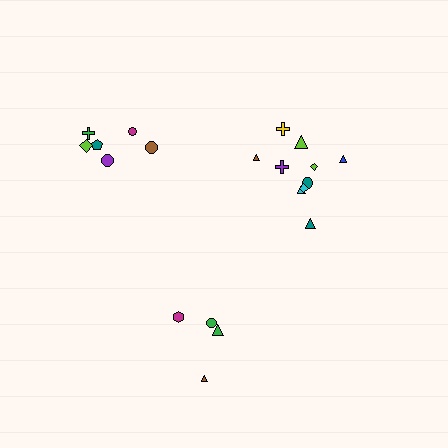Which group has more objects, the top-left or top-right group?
The top-right group.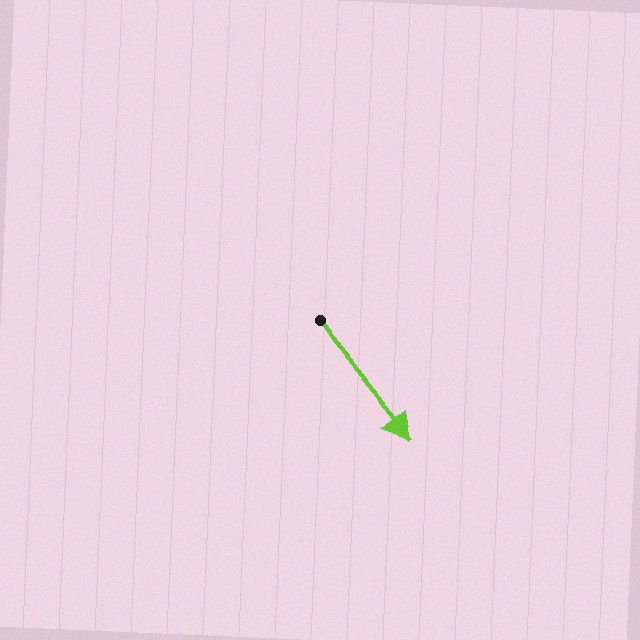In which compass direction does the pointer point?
Southeast.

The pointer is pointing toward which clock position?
Roughly 5 o'clock.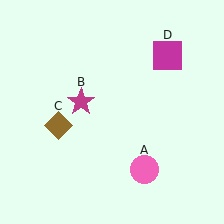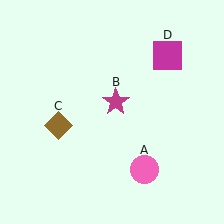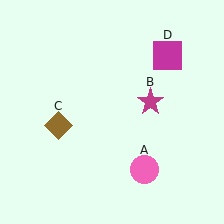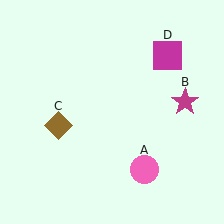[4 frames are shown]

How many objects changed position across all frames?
1 object changed position: magenta star (object B).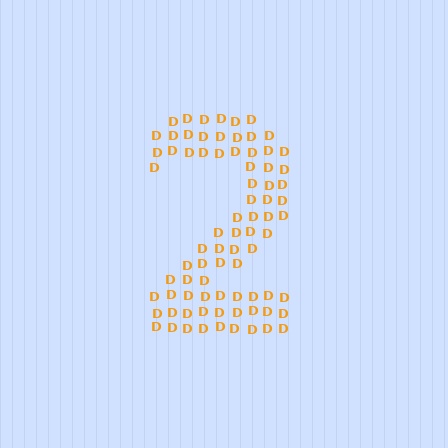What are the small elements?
The small elements are letter D's.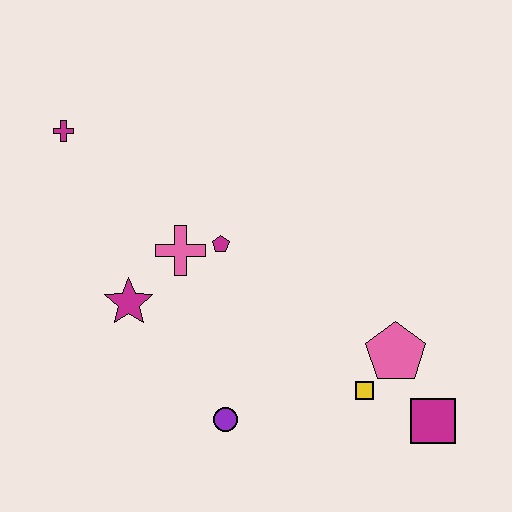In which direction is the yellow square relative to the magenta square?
The yellow square is to the left of the magenta square.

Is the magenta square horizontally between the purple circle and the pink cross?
No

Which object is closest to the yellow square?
The pink pentagon is closest to the yellow square.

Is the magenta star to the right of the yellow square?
No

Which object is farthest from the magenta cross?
The magenta square is farthest from the magenta cross.